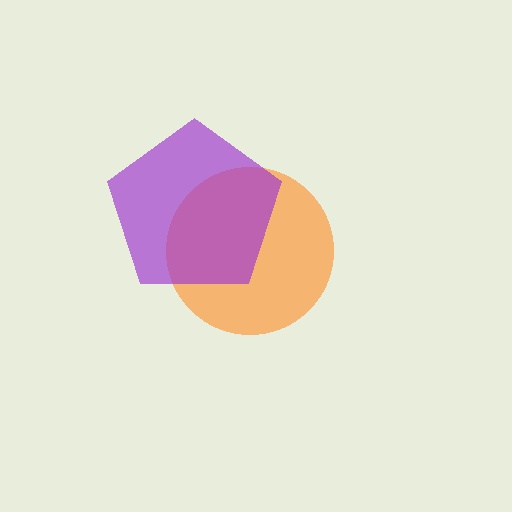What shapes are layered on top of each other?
The layered shapes are: an orange circle, a purple pentagon.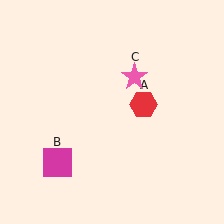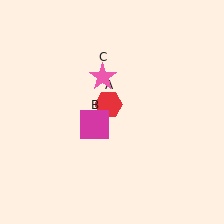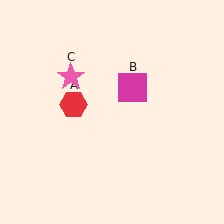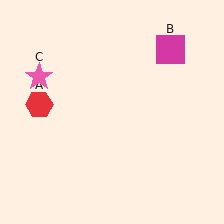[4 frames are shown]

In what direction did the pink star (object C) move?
The pink star (object C) moved left.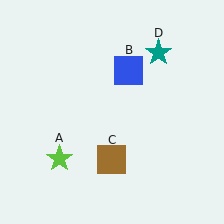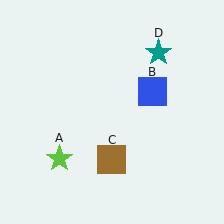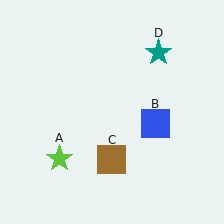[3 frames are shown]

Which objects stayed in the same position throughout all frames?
Lime star (object A) and brown square (object C) and teal star (object D) remained stationary.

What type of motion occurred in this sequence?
The blue square (object B) rotated clockwise around the center of the scene.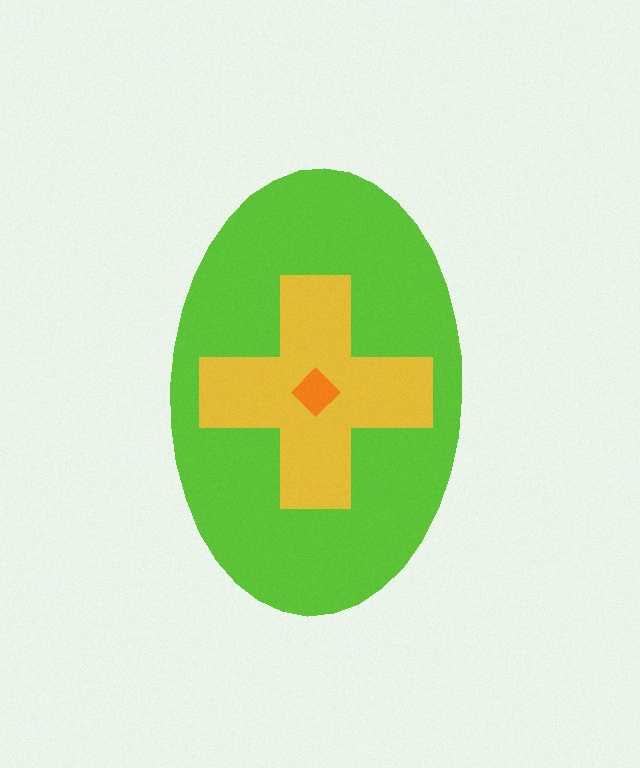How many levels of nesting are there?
3.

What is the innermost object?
The orange diamond.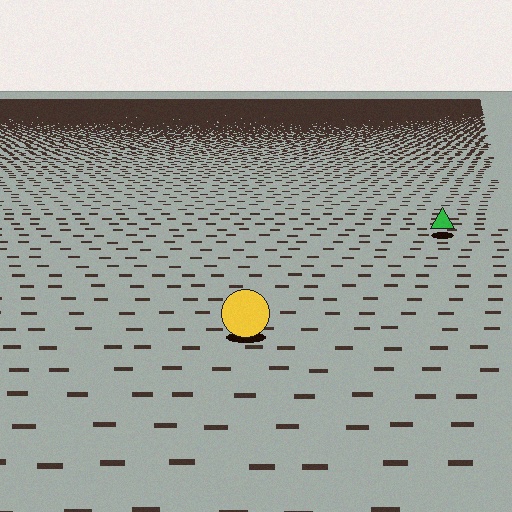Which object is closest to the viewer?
The yellow circle is closest. The texture marks near it are larger and more spread out.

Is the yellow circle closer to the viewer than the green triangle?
Yes. The yellow circle is closer — you can tell from the texture gradient: the ground texture is coarser near it.